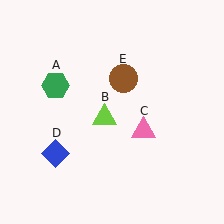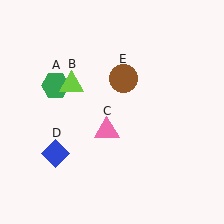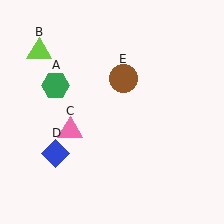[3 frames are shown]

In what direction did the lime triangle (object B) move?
The lime triangle (object B) moved up and to the left.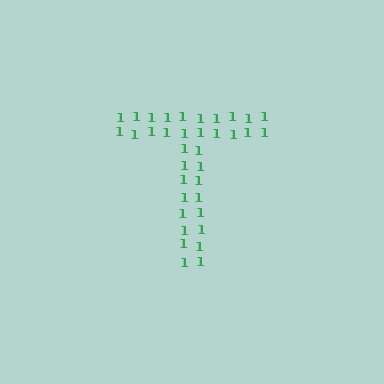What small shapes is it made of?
It is made of small digit 1's.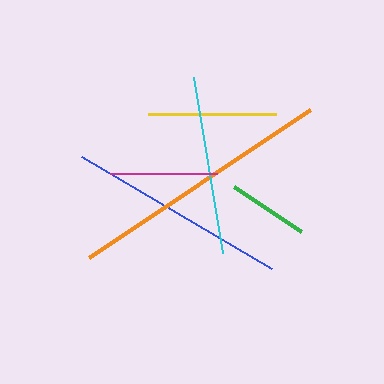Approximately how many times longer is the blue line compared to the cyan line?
The blue line is approximately 1.2 times the length of the cyan line.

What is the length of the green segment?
The green segment is approximately 81 pixels long.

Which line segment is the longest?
The orange line is the longest at approximately 266 pixels.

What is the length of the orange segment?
The orange segment is approximately 266 pixels long.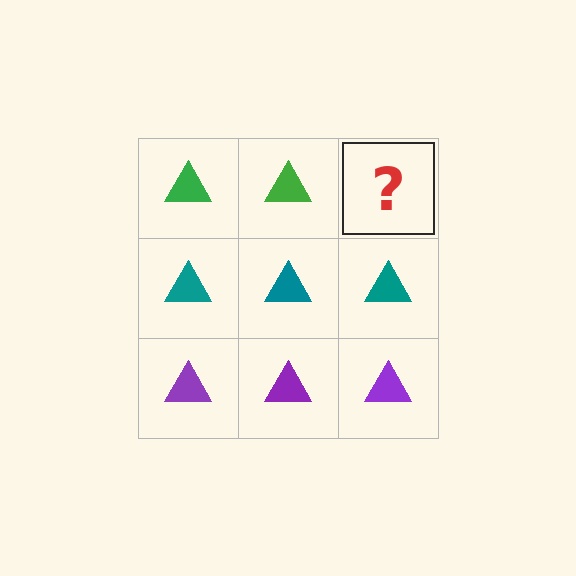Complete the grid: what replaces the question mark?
The question mark should be replaced with a green triangle.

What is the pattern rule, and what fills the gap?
The rule is that each row has a consistent color. The gap should be filled with a green triangle.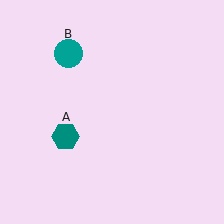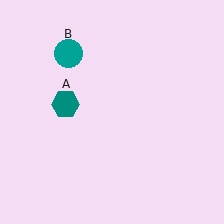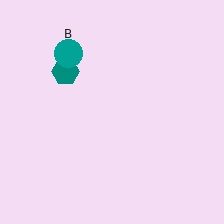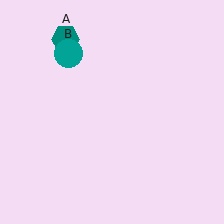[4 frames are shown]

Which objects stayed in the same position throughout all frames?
Teal circle (object B) remained stationary.